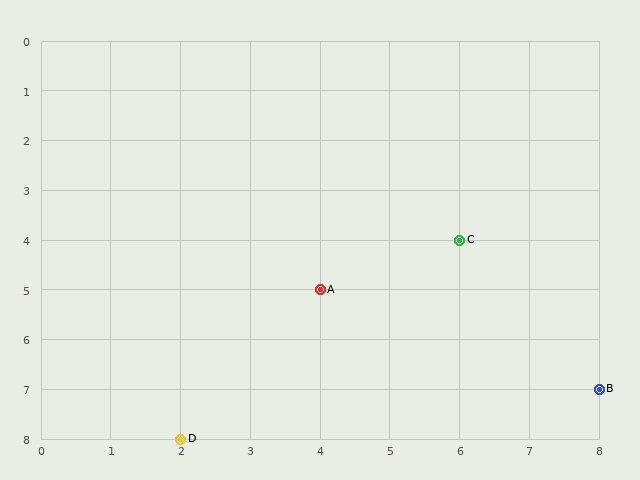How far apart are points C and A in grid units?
Points C and A are 2 columns and 1 row apart (about 2.2 grid units diagonally).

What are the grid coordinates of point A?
Point A is at grid coordinates (4, 5).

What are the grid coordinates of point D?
Point D is at grid coordinates (2, 8).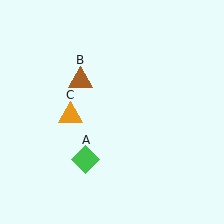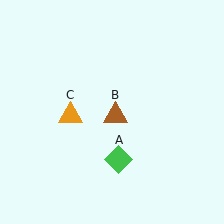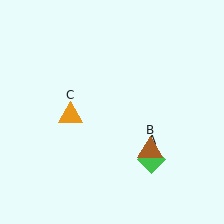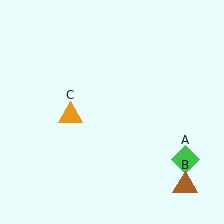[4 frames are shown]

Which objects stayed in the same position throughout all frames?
Orange triangle (object C) remained stationary.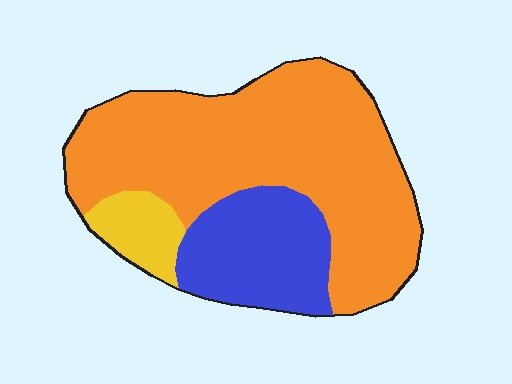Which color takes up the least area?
Yellow, at roughly 10%.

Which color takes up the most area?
Orange, at roughly 70%.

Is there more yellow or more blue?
Blue.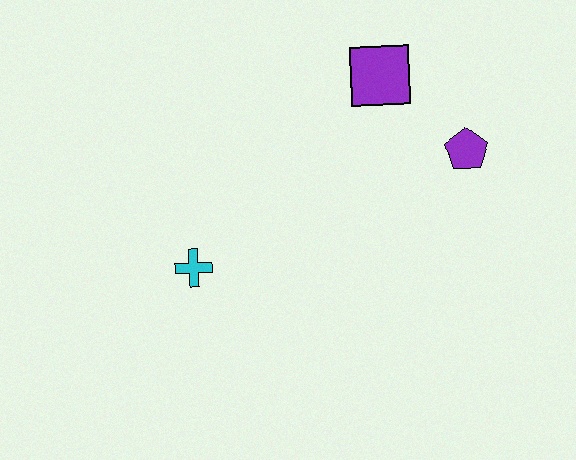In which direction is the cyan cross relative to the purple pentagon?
The cyan cross is to the left of the purple pentagon.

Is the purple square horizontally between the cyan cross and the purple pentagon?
Yes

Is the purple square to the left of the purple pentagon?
Yes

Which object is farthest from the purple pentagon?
The cyan cross is farthest from the purple pentagon.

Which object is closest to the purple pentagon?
The purple square is closest to the purple pentagon.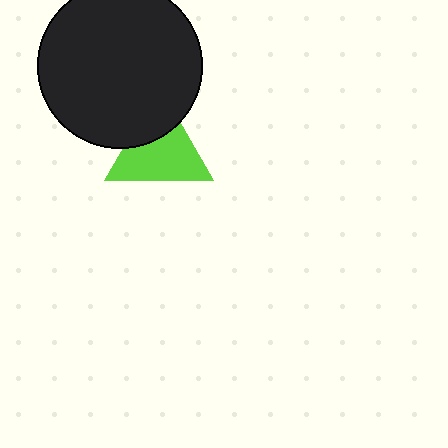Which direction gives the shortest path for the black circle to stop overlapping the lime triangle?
Moving up gives the shortest separation.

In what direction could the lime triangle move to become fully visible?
The lime triangle could move down. That would shift it out from behind the black circle entirely.